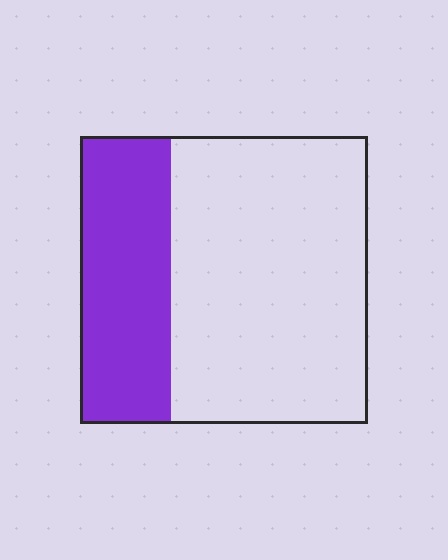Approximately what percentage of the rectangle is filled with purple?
Approximately 30%.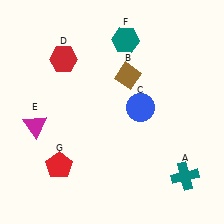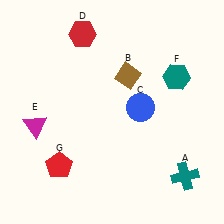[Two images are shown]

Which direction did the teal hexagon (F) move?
The teal hexagon (F) moved right.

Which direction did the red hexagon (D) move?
The red hexagon (D) moved up.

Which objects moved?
The objects that moved are: the red hexagon (D), the teal hexagon (F).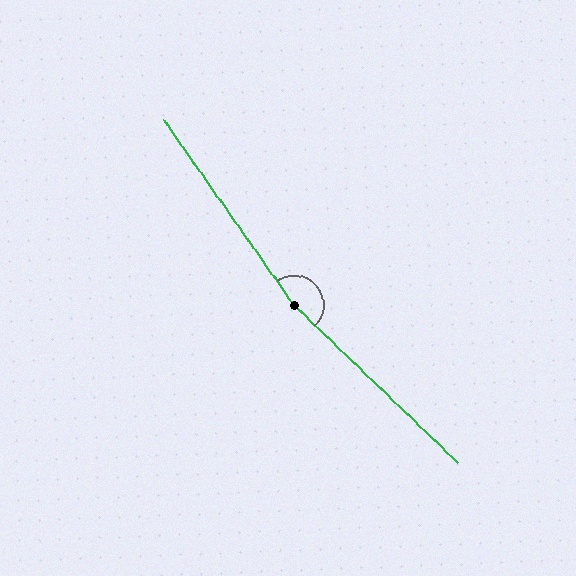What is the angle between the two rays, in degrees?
Approximately 169 degrees.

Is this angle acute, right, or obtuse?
It is obtuse.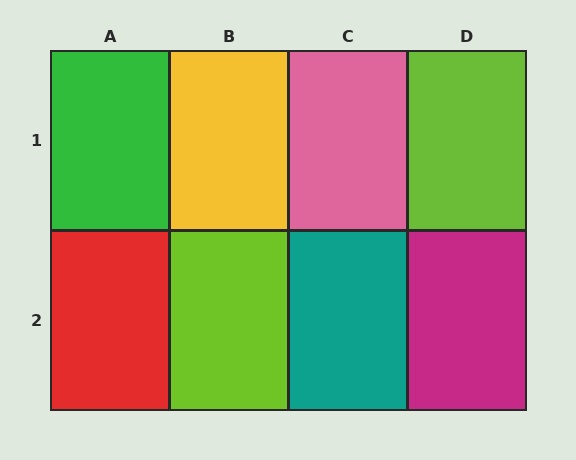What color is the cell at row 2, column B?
Lime.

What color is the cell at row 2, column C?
Teal.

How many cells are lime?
2 cells are lime.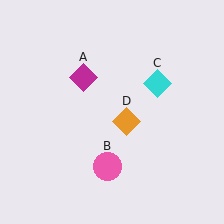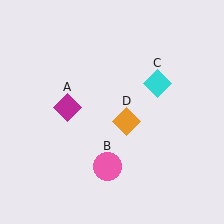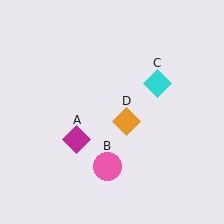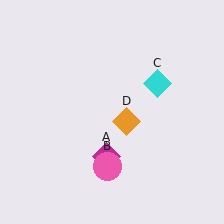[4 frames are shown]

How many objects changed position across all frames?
1 object changed position: magenta diamond (object A).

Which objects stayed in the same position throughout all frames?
Pink circle (object B) and cyan diamond (object C) and orange diamond (object D) remained stationary.